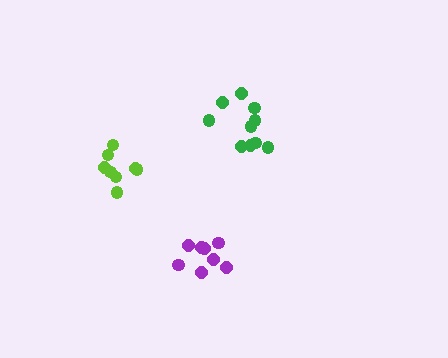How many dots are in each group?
Group 1: 8 dots, Group 2: 8 dots, Group 3: 10 dots (26 total).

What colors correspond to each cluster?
The clusters are colored: purple, lime, green.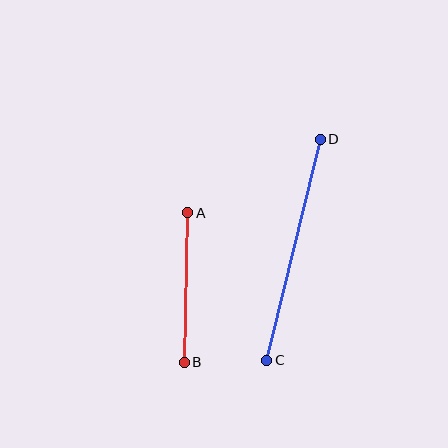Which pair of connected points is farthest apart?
Points C and D are farthest apart.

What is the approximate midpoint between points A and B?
The midpoint is at approximately (186, 287) pixels.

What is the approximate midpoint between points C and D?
The midpoint is at approximately (293, 250) pixels.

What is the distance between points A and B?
The distance is approximately 149 pixels.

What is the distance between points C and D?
The distance is approximately 227 pixels.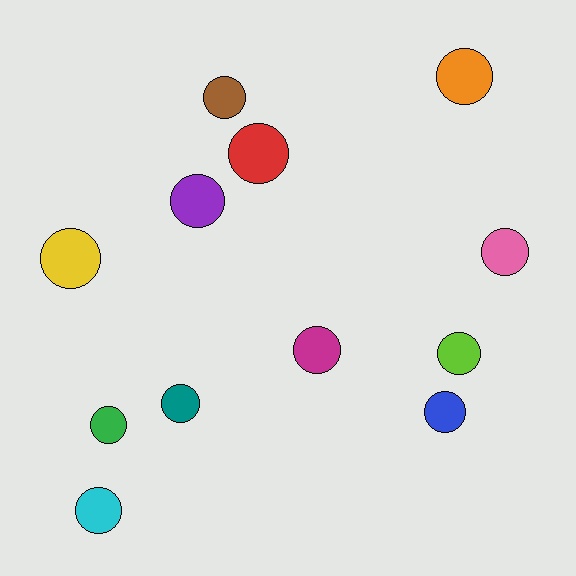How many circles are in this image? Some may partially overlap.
There are 12 circles.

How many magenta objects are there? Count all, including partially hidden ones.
There is 1 magenta object.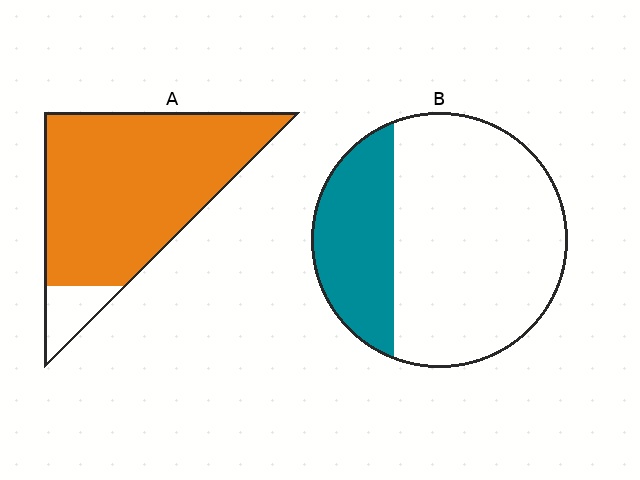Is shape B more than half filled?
No.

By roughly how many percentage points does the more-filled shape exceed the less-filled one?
By roughly 60 percentage points (A over B).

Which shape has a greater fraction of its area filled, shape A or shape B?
Shape A.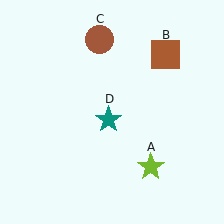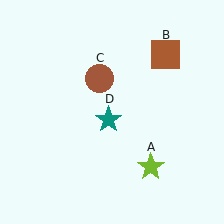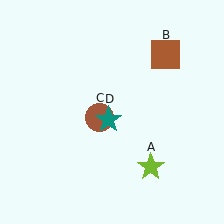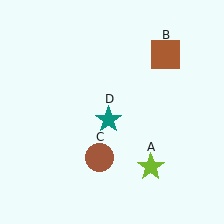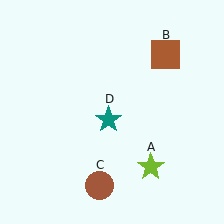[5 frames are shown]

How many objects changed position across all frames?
1 object changed position: brown circle (object C).